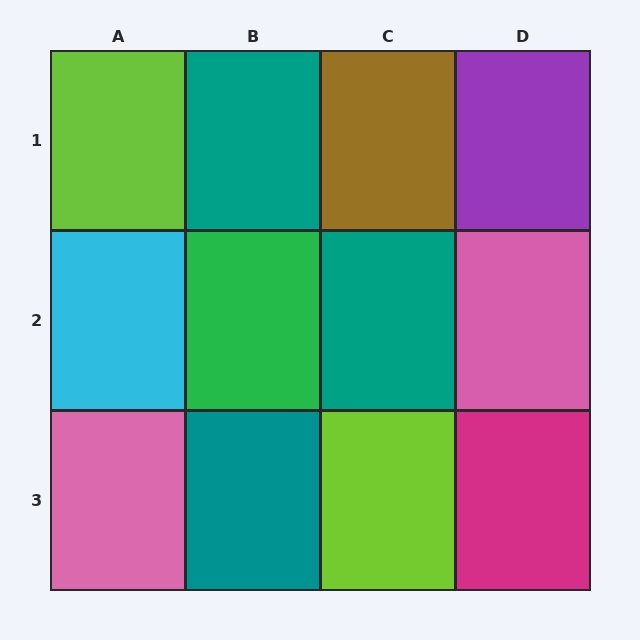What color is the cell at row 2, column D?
Pink.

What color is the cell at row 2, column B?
Green.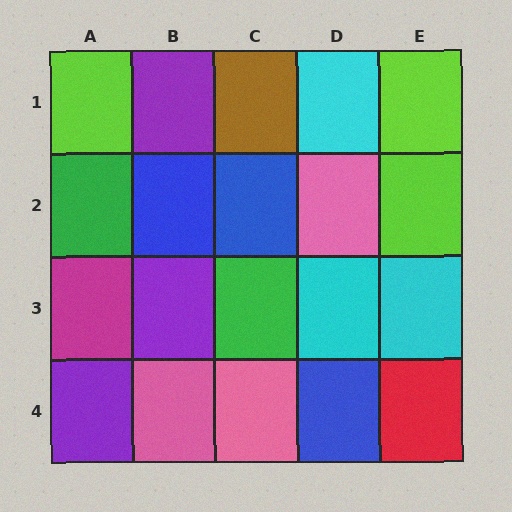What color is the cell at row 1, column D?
Cyan.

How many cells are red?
1 cell is red.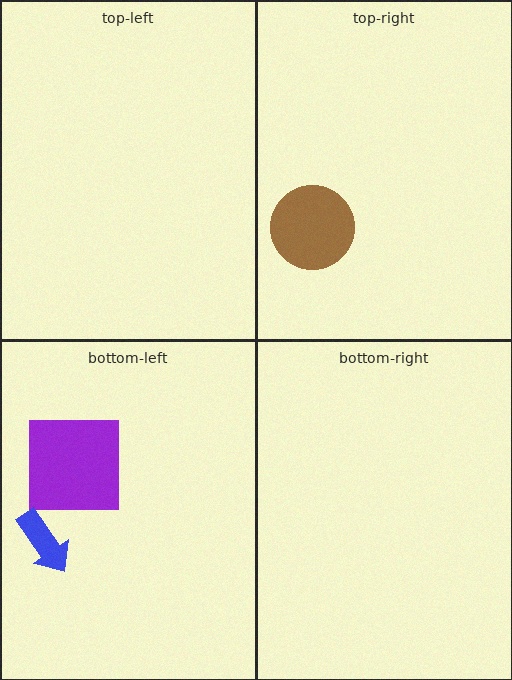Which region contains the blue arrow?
The bottom-left region.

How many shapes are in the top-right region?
1.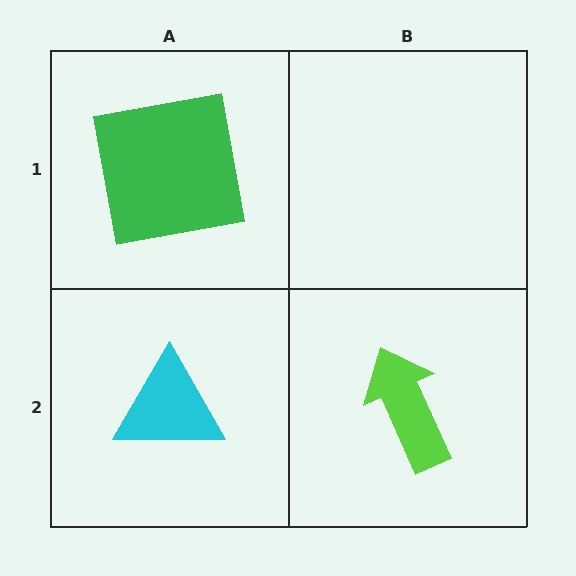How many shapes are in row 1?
1 shape.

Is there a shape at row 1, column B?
No, that cell is empty.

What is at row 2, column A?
A cyan triangle.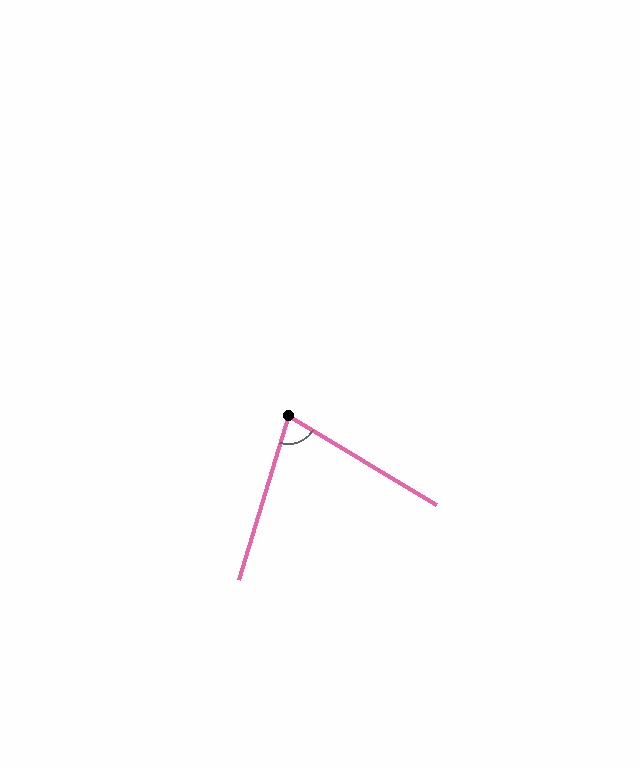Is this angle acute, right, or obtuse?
It is acute.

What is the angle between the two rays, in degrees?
Approximately 76 degrees.